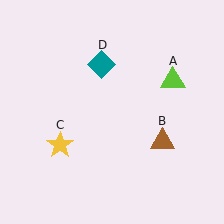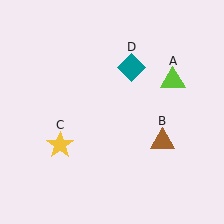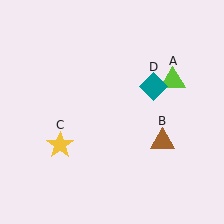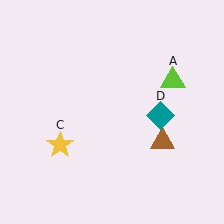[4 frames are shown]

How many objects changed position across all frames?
1 object changed position: teal diamond (object D).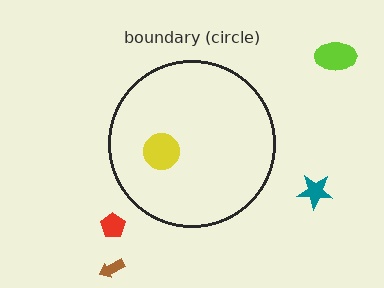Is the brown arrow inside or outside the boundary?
Outside.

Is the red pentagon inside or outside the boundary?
Outside.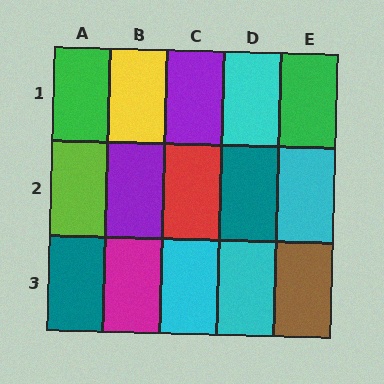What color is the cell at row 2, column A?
Lime.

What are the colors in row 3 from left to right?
Teal, magenta, cyan, cyan, brown.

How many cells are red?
1 cell is red.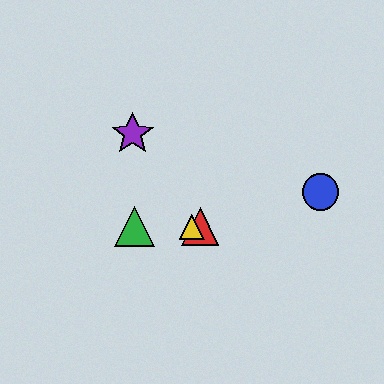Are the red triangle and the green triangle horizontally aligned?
Yes, both are at y≈227.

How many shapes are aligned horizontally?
3 shapes (the red triangle, the green triangle, the yellow triangle) are aligned horizontally.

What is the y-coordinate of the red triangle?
The red triangle is at y≈227.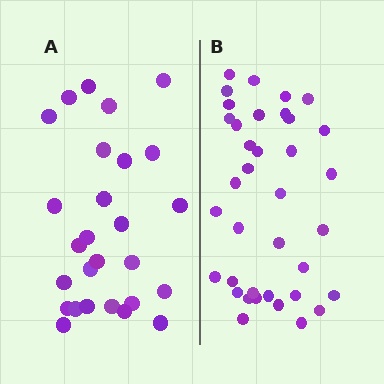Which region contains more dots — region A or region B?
Region B (the right region) has more dots.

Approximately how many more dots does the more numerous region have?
Region B has roughly 10 or so more dots than region A.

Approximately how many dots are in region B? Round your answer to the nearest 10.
About 40 dots. (The exact count is 37, which rounds to 40.)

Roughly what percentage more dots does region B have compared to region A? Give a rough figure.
About 35% more.